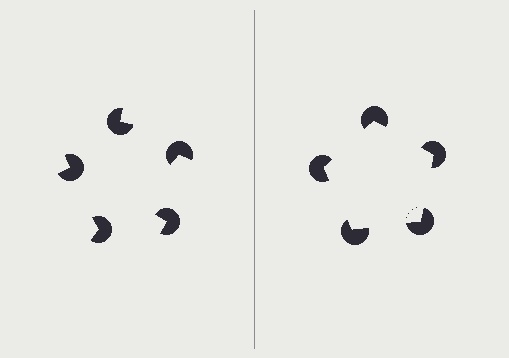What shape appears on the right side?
An illusory pentagon.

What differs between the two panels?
The pac-man discs are positioned identically on both sides; only the wedge orientations differ. On the right they align to a pentagon; on the left they are misaligned.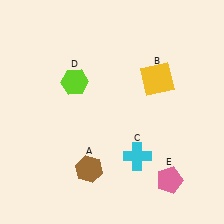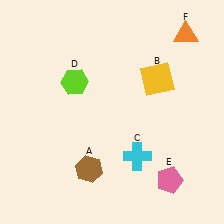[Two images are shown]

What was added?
An orange triangle (F) was added in Image 2.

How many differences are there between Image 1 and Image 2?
There is 1 difference between the two images.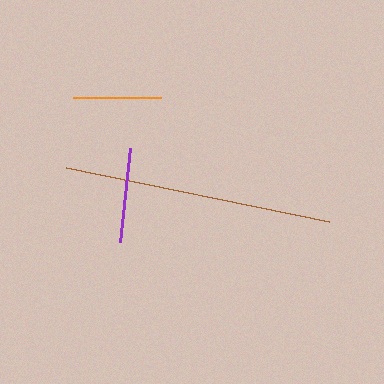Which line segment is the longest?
The brown line is the longest at approximately 268 pixels.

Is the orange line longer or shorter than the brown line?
The brown line is longer than the orange line.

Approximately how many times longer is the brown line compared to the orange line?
The brown line is approximately 3.0 times the length of the orange line.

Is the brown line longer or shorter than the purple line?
The brown line is longer than the purple line.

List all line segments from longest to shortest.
From longest to shortest: brown, purple, orange.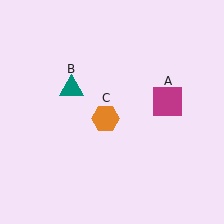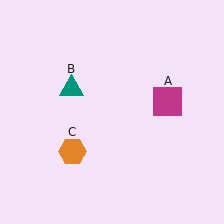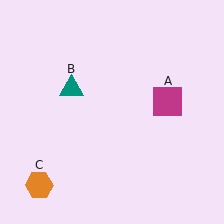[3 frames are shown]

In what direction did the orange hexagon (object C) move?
The orange hexagon (object C) moved down and to the left.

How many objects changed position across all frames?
1 object changed position: orange hexagon (object C).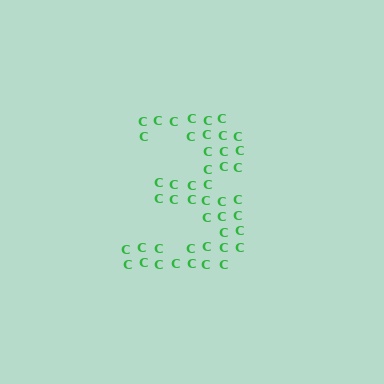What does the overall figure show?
The overall figure shows the digit 3.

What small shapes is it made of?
It is made of small letter C's.